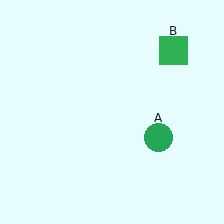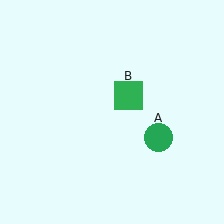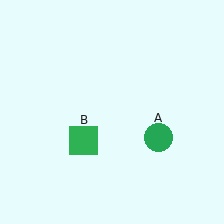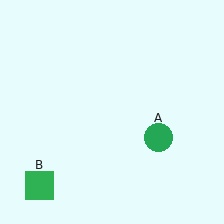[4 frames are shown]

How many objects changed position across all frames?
1 object changed position: green square (object B).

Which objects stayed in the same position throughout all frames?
Green circle (object A) remained stationary.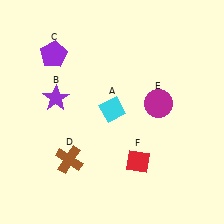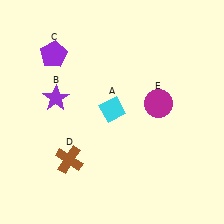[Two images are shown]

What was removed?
The red diamond (F) was removed in Image 2.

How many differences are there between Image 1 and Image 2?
There is 1 difference between the two images.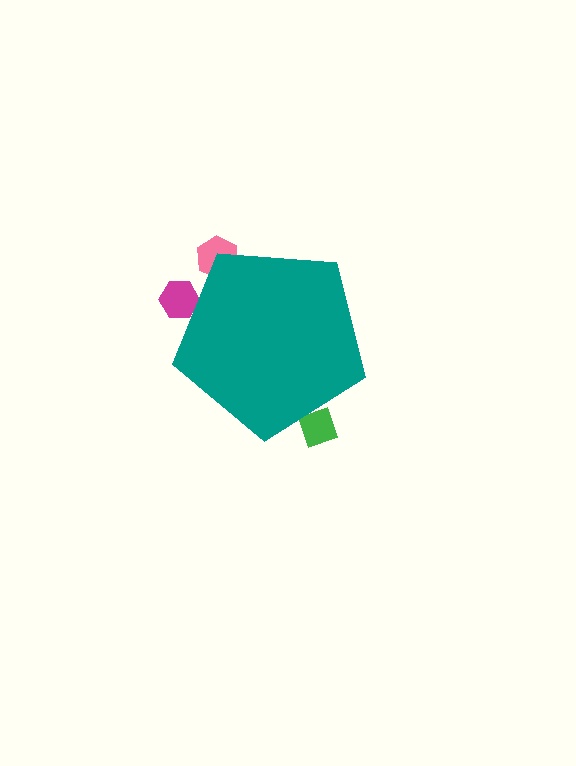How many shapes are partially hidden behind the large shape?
3 shapes are partially hidden.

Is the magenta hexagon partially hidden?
Yes, the magenta hexagon is partially hidden behind the teal pentagon.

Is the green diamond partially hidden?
Yes, the green diamond is partially hidden behind the teal pentagon.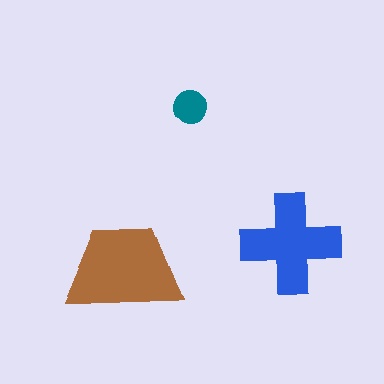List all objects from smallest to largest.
The teal circle, the blue cross, the brown trapezoid.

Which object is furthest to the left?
The brown trapezoid is leftmost.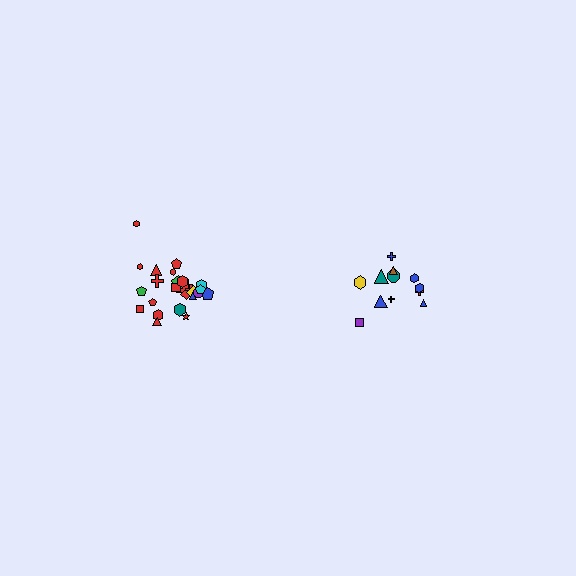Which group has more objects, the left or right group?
The left group.